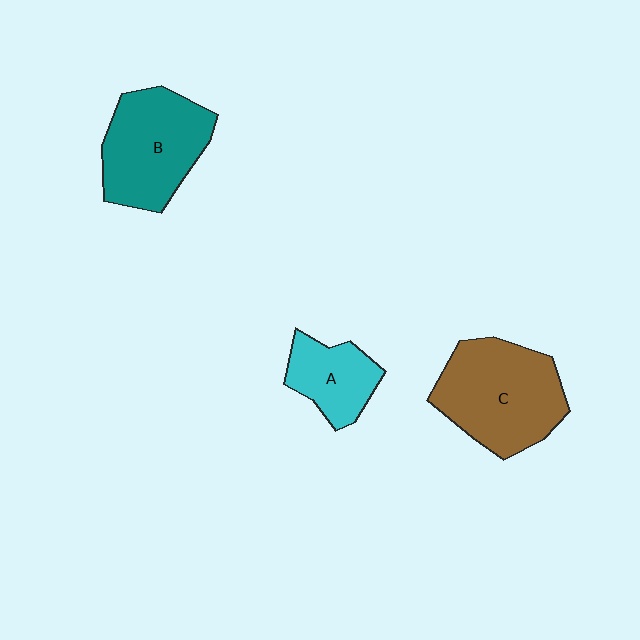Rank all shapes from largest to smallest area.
From largest to smallest: C (brown), B (teal), A (cyan).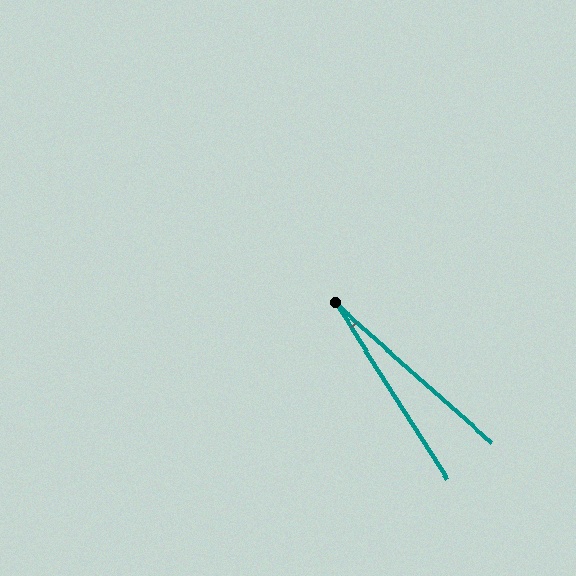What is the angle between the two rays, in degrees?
Approximately 16 degrees.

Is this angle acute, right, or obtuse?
It is acute.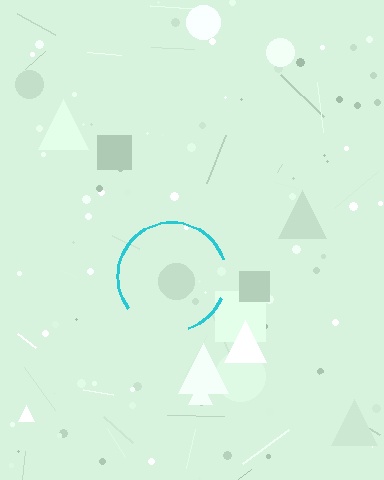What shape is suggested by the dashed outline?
The dashed outline suggests a circle.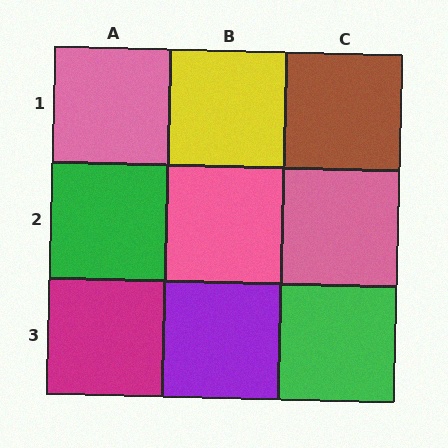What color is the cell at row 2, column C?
Pink.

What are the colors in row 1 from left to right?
Pink, yellow, brown.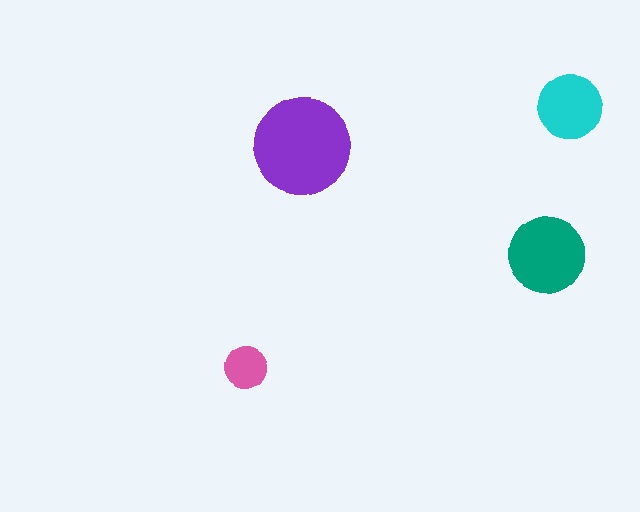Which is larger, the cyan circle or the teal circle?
The teal one.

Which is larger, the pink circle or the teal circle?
The teal one.